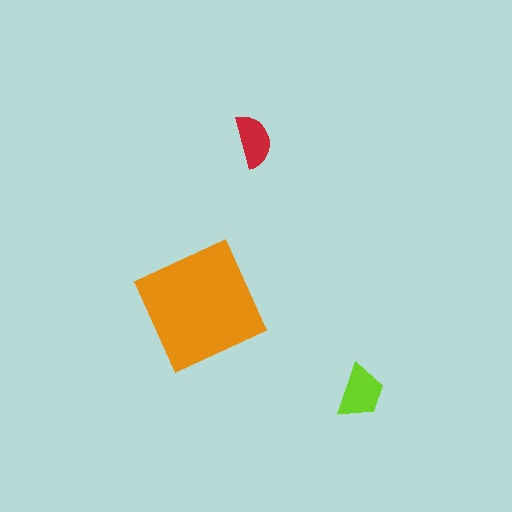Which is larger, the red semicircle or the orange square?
The orange square.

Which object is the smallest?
The red semicircle.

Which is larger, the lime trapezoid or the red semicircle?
The lime trapezoid.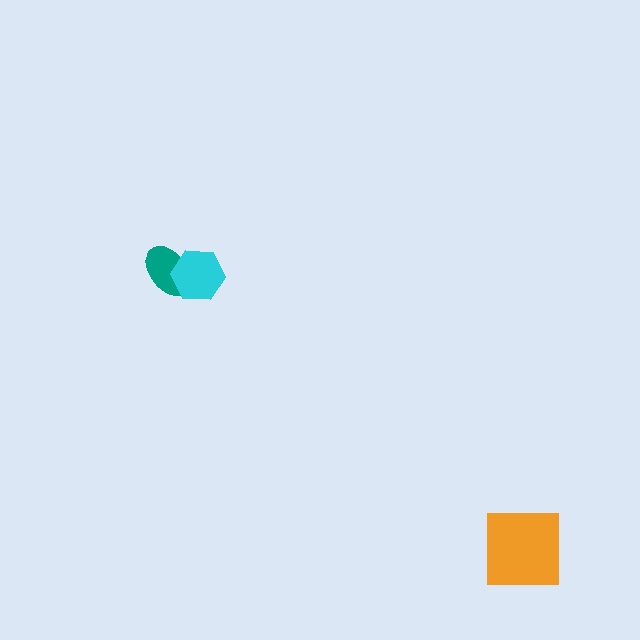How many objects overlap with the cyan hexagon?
1 object overlaps with the cyan hexagon.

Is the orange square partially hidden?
No, no other shape covers it.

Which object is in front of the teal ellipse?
The cyan hexagon is in front of the teal ellipse.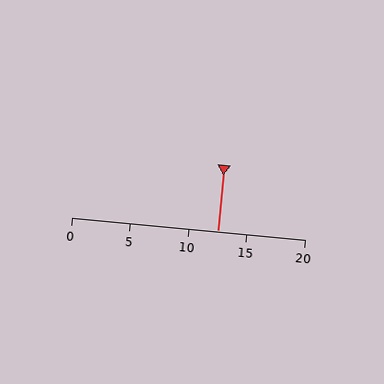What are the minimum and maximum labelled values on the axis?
The axis runs from 0 to 20.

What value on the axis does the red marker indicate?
The marker indicates approximately 12.5.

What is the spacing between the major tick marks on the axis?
The major ticks are spaced 5 apart.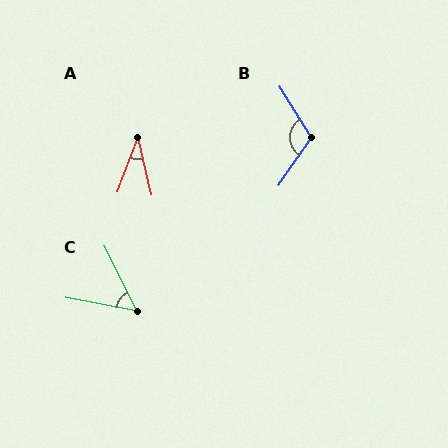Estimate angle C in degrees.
Approximately 53 degrees.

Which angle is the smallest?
A, at approximately 34 degrees.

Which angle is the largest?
B, at approximately 114 degrees.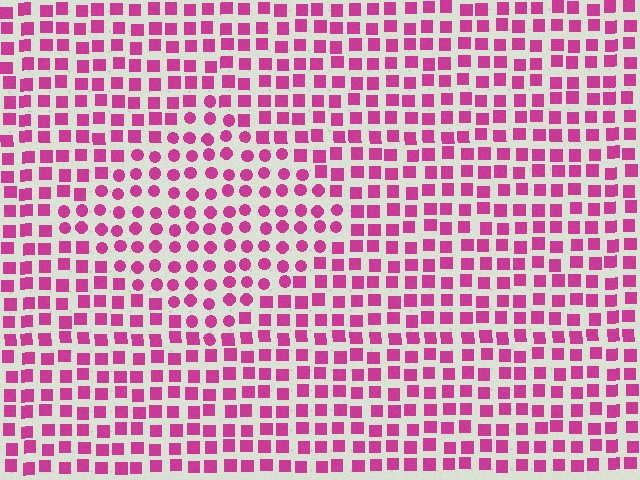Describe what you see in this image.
The image is filled with small magenta elements arranged in a uniform grid. A diamond-shaped region contains circles, while the surrounding area contains squares. The boundary is defined purely by the change in element shape.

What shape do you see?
I see a diamond.